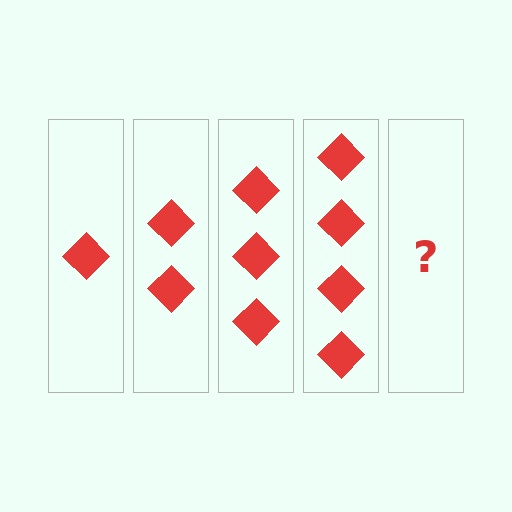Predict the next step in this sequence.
The next step is 5 diamonds.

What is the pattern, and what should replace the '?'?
The pattern is that each step adds one more diamond. The '?' should be 5 diamonds.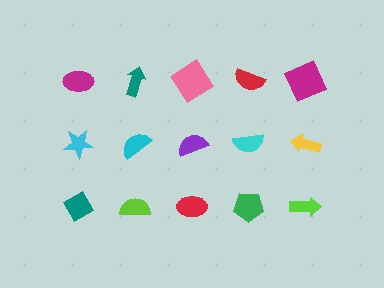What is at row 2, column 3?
A purple semicircle.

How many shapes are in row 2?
5 shapes.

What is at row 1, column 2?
A teal arrow.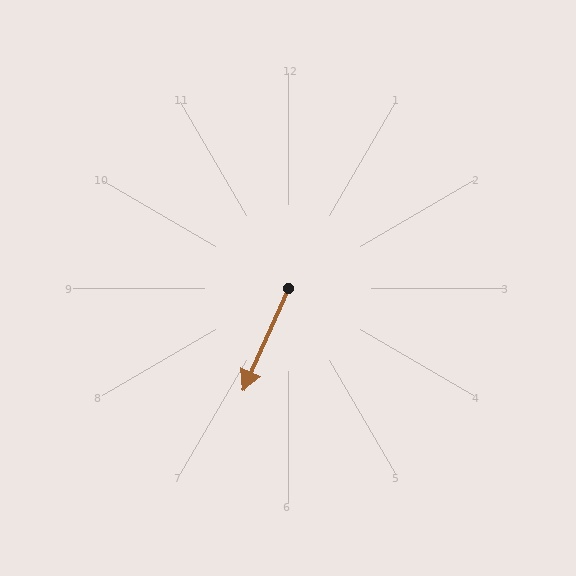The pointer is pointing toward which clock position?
Roughly 7 o'clock.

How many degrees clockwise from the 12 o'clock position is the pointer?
Approximately 204 degrees.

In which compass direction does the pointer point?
Southwest.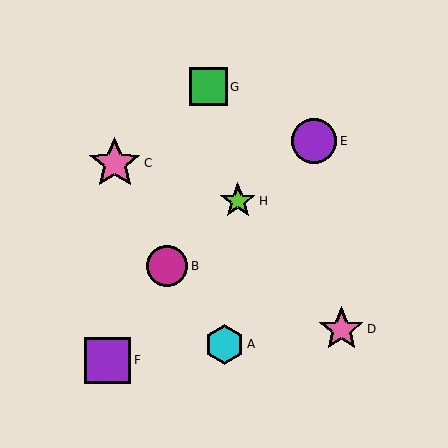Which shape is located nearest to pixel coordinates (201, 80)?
The green square (labeled G) at (208, 87) is nearest to that location.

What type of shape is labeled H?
Shape H is a lime star.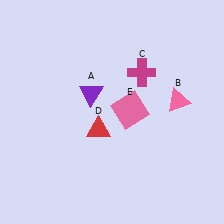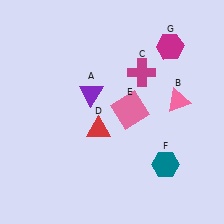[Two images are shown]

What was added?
A teal hexagon (F), a magenta hexagon (G) were added in Image 2.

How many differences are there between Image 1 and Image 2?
There are 2 differences between the two images.